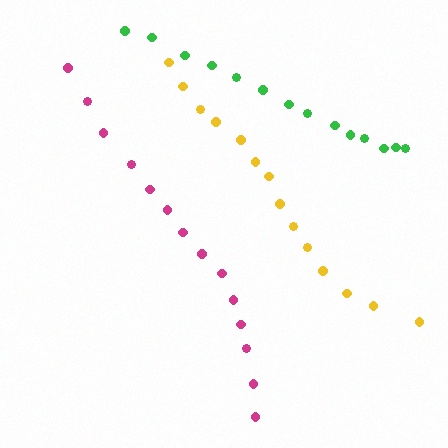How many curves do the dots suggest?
There are 3 distinct paths.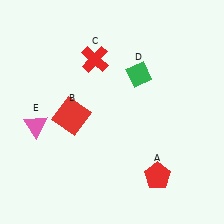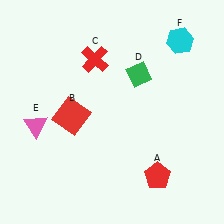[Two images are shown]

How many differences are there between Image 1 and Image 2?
There is 1 difference between the two images.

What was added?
A cyan hexagon (F) was added in Image 2.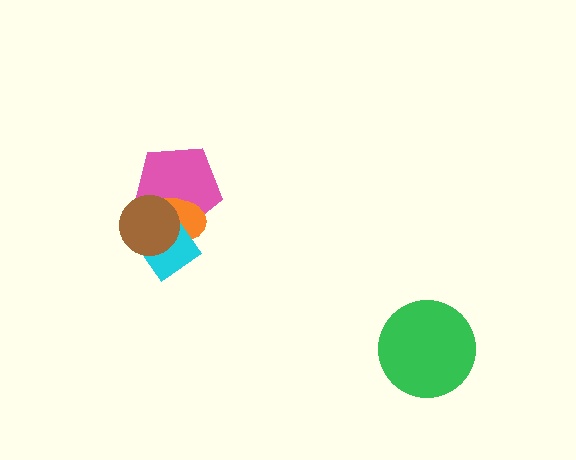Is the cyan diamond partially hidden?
Yes, it is partially covered by another shape.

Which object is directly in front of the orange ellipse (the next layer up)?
The cyan diamond is directly in front of the orange ellipse.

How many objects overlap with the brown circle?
3 objects overlap with the brown circle.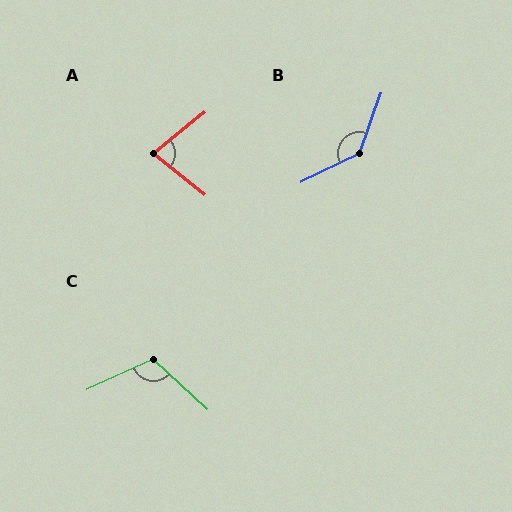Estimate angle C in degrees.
Approximately 113 degrees.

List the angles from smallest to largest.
A (77°), C (113°), B (135°).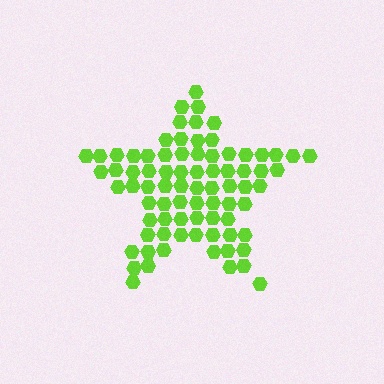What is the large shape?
The large shape is a star.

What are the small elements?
The small elements are hexagons.